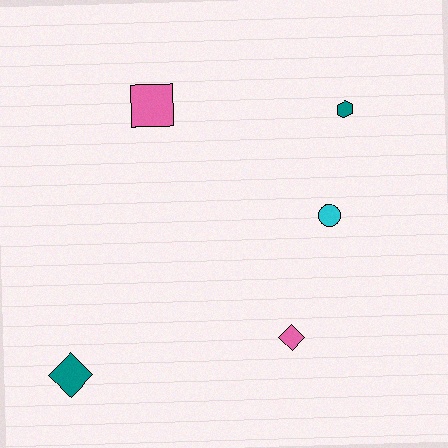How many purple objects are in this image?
There are no purple objects.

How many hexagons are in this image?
There is 1 hexagon.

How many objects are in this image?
There are 5 objects.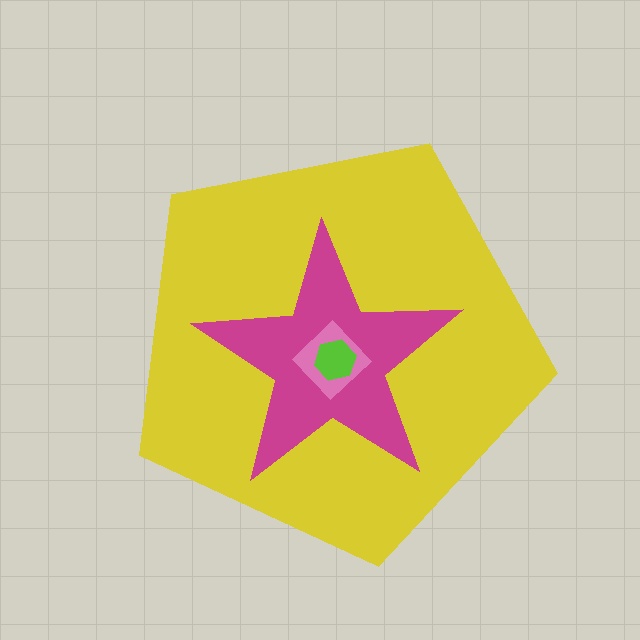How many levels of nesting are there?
4.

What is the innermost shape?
The lime hexagon.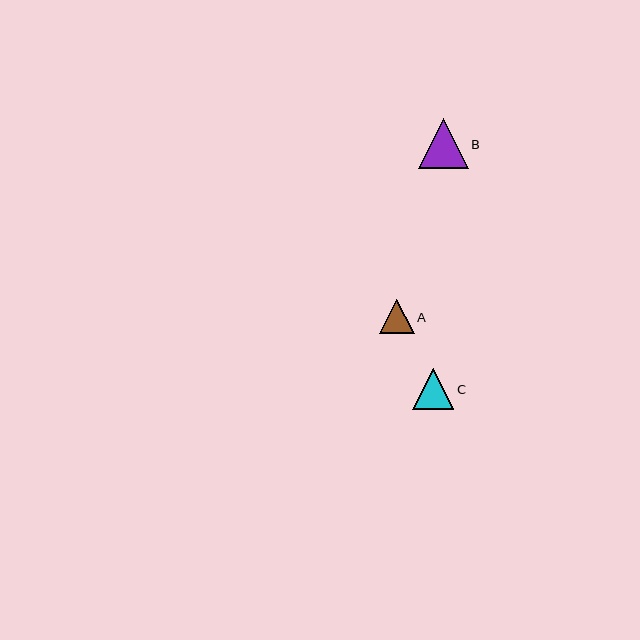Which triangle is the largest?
Triangle B is the largest with a size of approximately 50 pixels.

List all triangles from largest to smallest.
From largest to smallest: B, C, A.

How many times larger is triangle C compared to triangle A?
Triangle C is approximately 1.2 times the size of triangle A.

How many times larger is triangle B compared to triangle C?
Triangle B is approximately 1.2 times the size of triangle C.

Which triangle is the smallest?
Triangle A is the smallest with a size of approximately 34 pixels.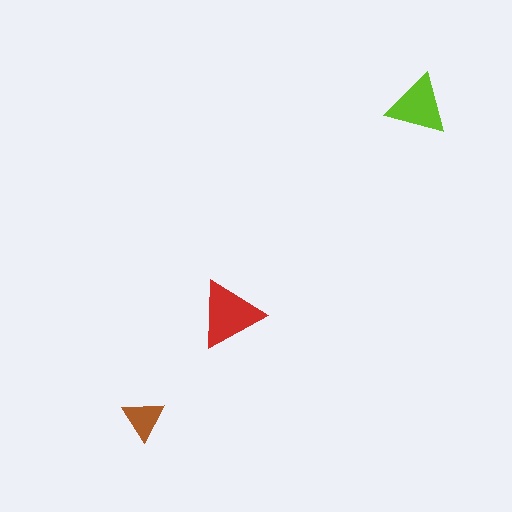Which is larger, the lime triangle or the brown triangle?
The lime one.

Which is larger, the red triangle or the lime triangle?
The red one.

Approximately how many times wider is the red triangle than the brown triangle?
About 1.5 times wider.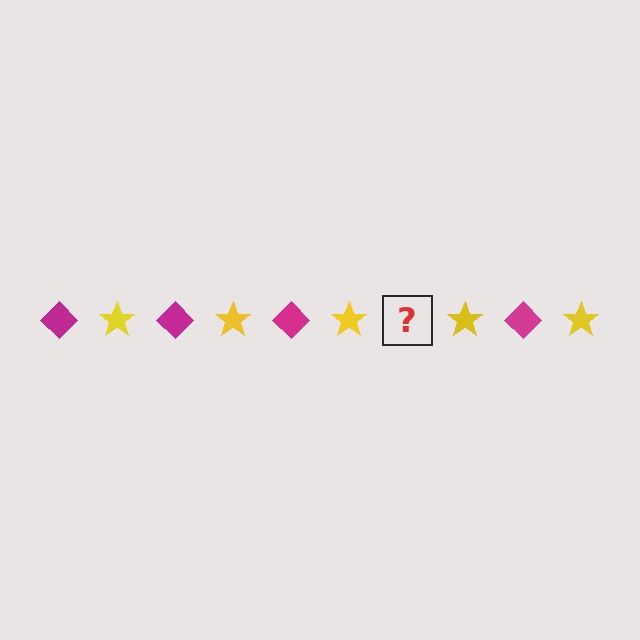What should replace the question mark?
The question mark should be replaced with a magenta diamond.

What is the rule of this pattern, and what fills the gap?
The rule is that the pattern alternates between magenta diamond and yellow star. The gap should be filled with a magenta diamond.